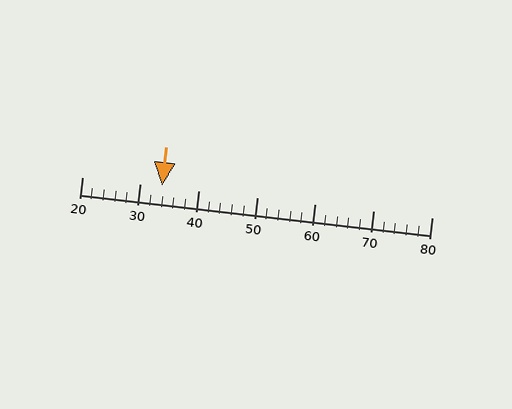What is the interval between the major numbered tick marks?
The major tick marks are spaced 10 units apart.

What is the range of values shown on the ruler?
The ruler shows values from 20 to 80.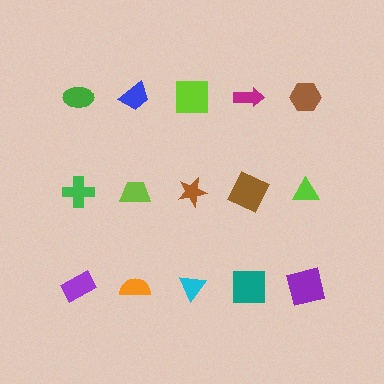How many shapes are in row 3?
5 shapes.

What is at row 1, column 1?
A green ellipse.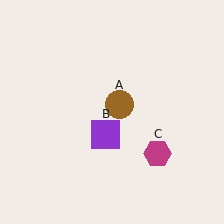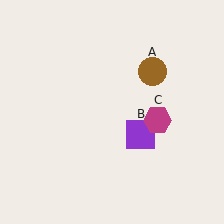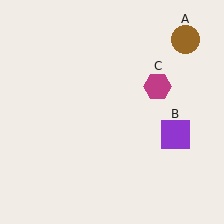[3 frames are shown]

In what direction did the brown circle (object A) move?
The brown circle (object A) moved up and to the right.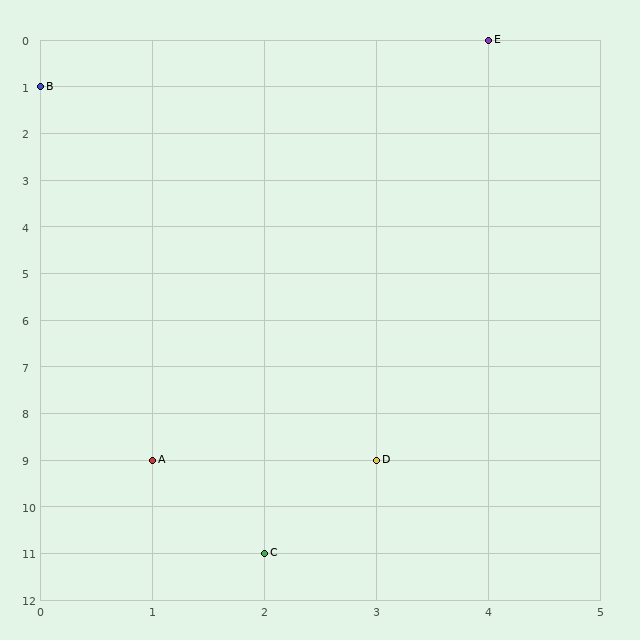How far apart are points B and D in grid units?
Points B and D are 3 columns and 8 rows apart (about 8.5 grid units diagonally).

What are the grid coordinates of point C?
Point C is at grid coordinates (2, 11).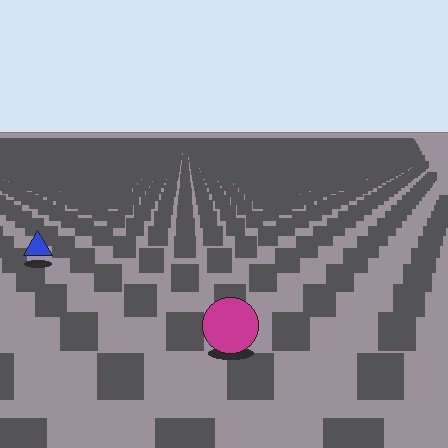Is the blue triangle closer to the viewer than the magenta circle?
No. The magenta circle is closer — you can tell from the texture gradient: the ground texture is coarser near it.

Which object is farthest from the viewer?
The blue triangle is farthest from the viewer. It appears smaller and the ground texture around it is denser.